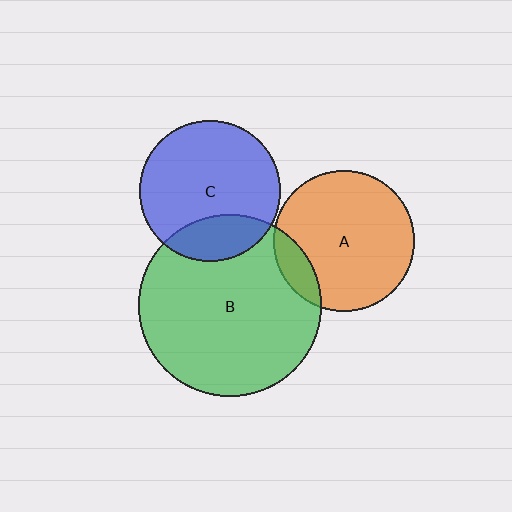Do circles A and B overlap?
Yes.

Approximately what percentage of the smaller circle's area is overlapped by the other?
Approximately 10%.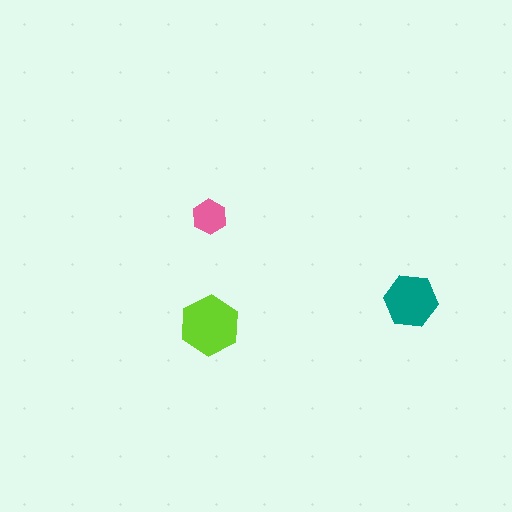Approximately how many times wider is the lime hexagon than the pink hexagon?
About 1.5 times wider.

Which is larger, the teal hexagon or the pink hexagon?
The teal one.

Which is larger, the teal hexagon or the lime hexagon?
The lime one.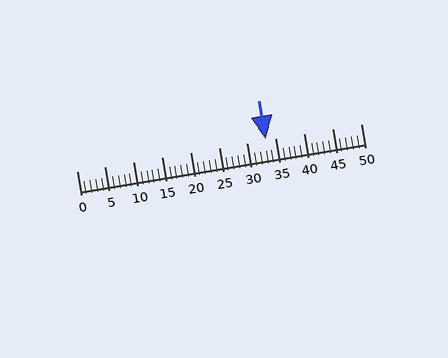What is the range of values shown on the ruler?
The ruler shows values from 0 to 50.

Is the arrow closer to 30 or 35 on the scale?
The arrow is closer to 35.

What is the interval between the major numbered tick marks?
The major tick marks are spaced 5 units apart.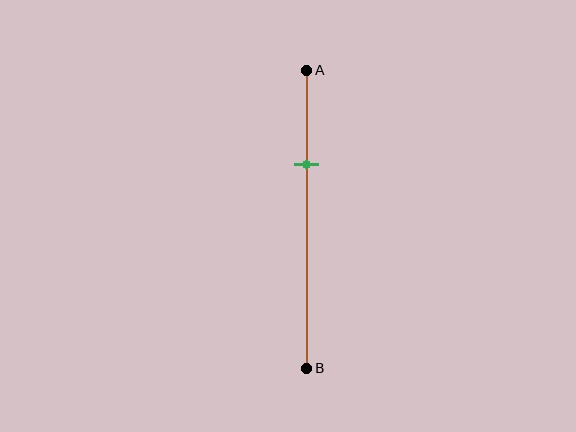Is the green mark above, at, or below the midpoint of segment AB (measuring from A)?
The green mark is above the midpoint of segment AB.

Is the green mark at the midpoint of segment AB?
No, the mark is at about 30% from A, not at the 50% midpoint.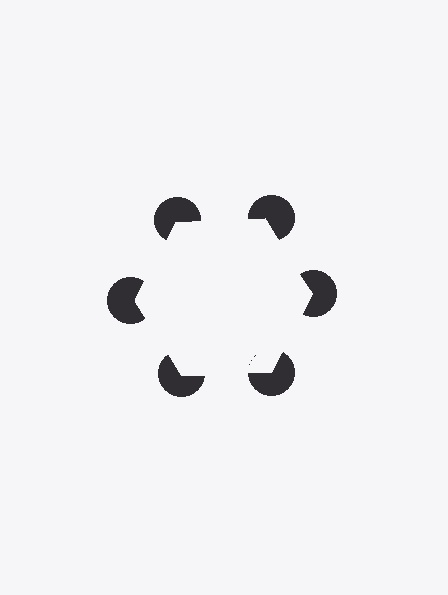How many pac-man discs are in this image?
There are 6 — one at each vertex of the illusory hexagon.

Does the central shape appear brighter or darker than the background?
It typically appears slightly brighter than the background, even though no actual brightness change is drawn.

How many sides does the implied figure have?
6 sides.